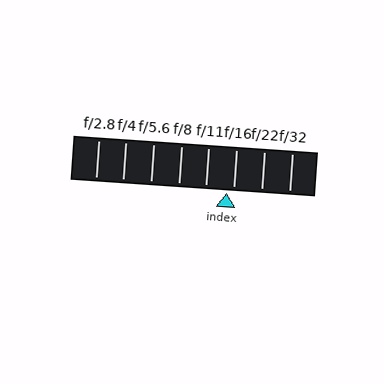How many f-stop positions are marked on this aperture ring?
There are 8 f-stop positions marked.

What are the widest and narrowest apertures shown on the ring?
The widest aperture shown is f/2.8 and the narrowest is f/32.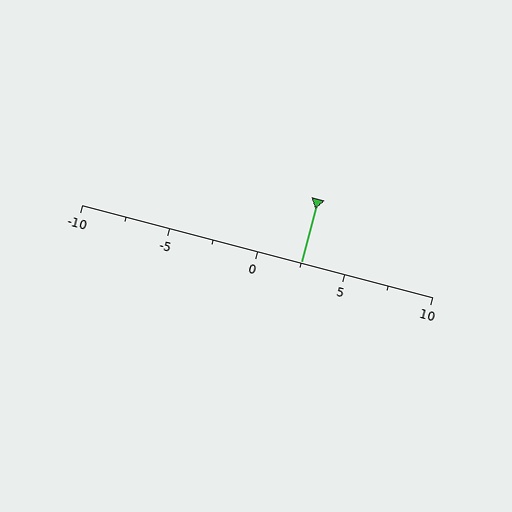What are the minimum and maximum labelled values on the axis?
The axis runs from -10 to 10.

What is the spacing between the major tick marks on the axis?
The major ticks are spaced 5 apart.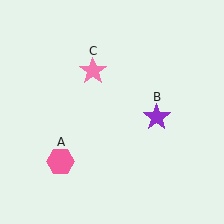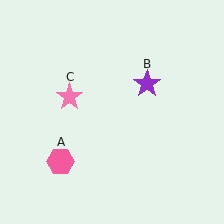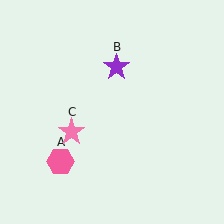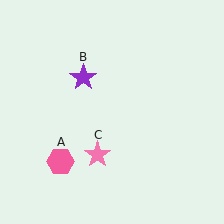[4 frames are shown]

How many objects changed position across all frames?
2 objects changed position: purple star (object B), pink star (object C).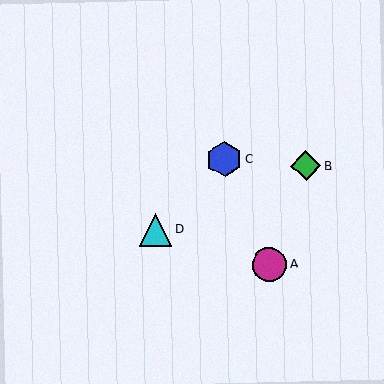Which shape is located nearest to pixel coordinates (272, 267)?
The magenta circle (labeled A) at (269, 264) is nearest to that location.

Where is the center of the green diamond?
The center of the green diamond is at (306, 166).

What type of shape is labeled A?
Shape A is a magenta circle.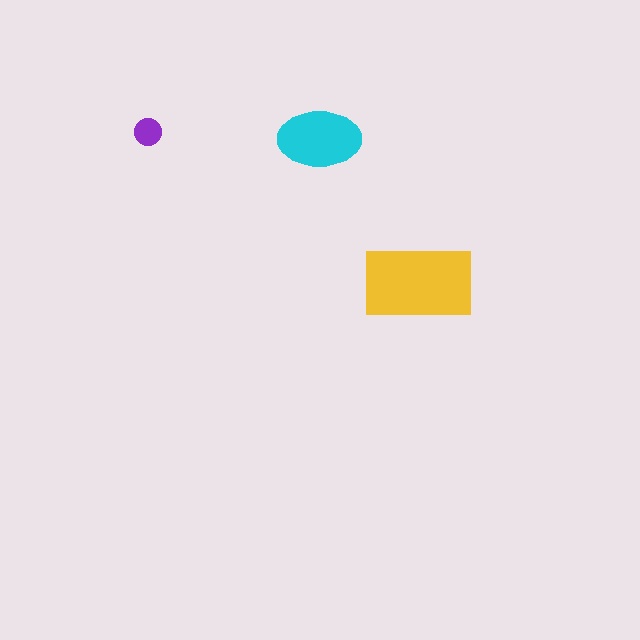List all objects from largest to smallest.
The yellow rectangle, the cyan ellipse, the purple circle.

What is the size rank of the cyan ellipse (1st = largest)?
2nd.